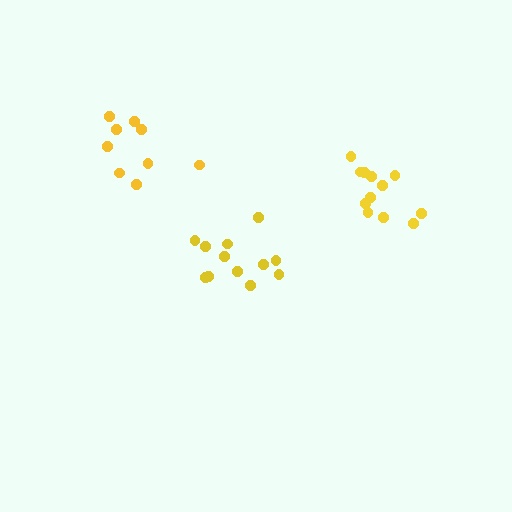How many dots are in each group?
Group 1: 12 dots, Group 2: 9 dots, Group 3: 12 dots (33 total).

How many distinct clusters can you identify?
There are 3 distinct clusters.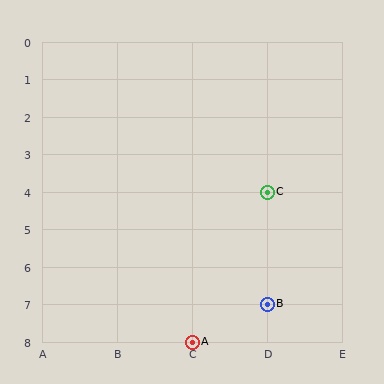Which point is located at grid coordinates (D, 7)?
Point B is at (D, 7).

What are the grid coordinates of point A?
Point A is at grid coordinates (C, 8).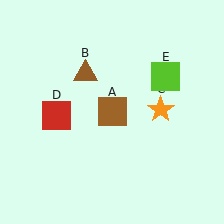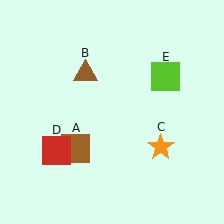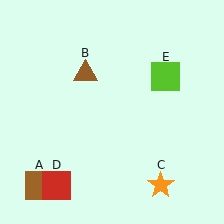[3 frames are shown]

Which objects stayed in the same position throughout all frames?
Brown triangle (object B) and lime square (object E) remained stationary.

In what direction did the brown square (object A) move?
The brown square (object A) moved down and to the left.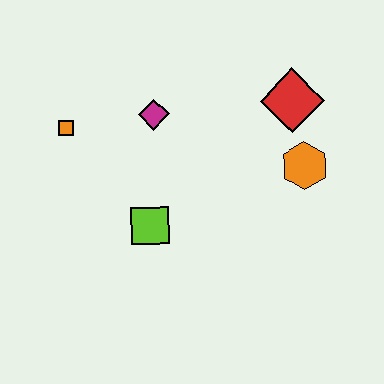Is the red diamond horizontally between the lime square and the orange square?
No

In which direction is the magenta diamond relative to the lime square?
The magenta diamond is above the lime square.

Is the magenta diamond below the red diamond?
Yes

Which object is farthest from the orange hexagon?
The orange square is farthest from the orange hexagon.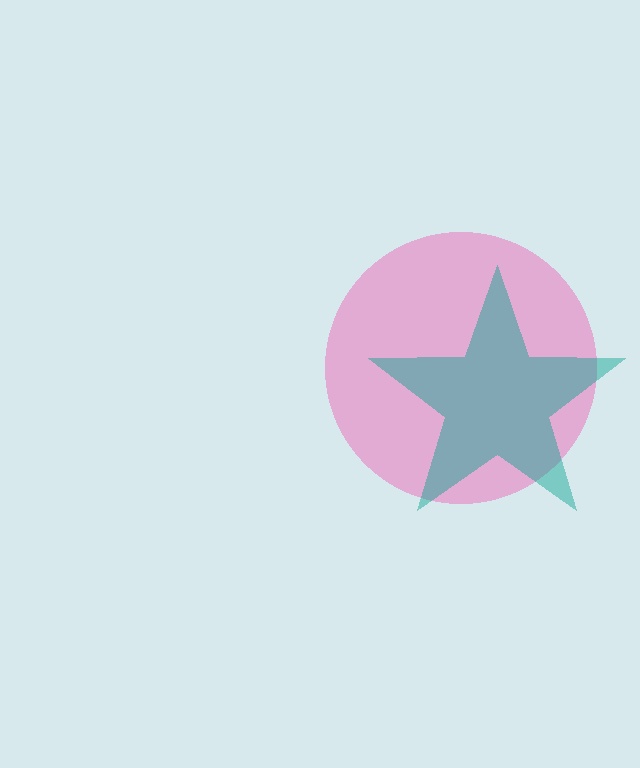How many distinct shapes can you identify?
There are 2 distinct shapes: a pink circle, a teal star.